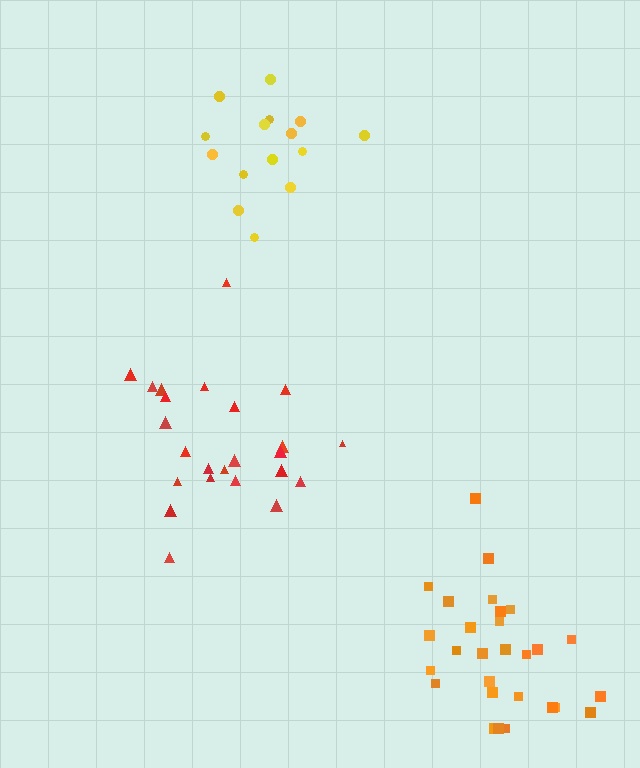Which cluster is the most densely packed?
Yellow.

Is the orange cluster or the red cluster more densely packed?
Orange.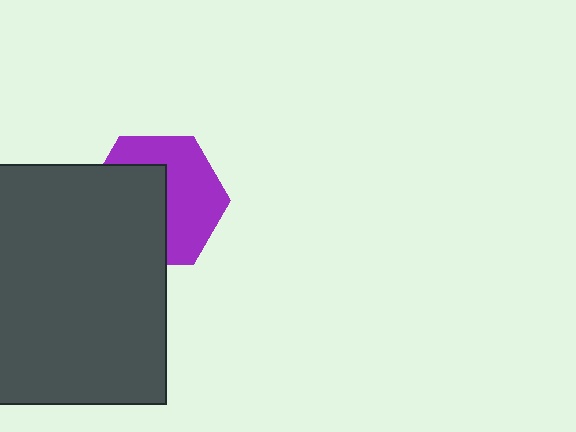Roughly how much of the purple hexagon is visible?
About half of it is visible (roughly 51%).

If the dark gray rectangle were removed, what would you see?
You would see the complete purple hexagon.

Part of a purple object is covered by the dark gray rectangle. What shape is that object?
It is a hexagon.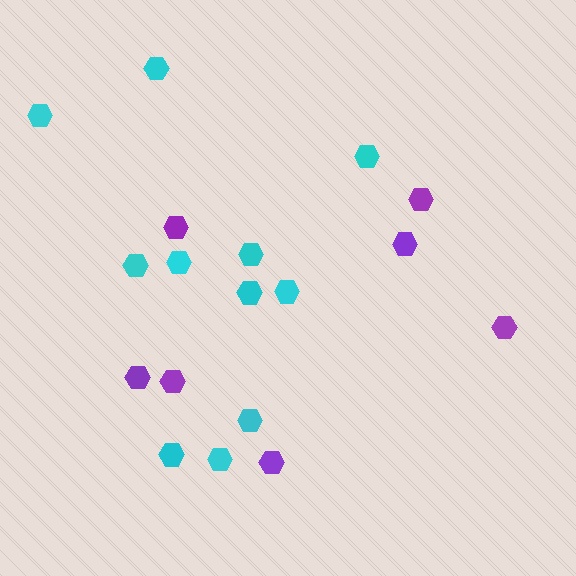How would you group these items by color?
There are 2 groups: one group of purple hexagons (7) and one group of cyan hexagons (11).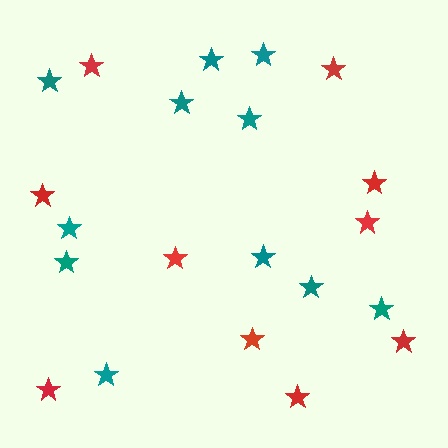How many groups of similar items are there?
There are 2 groups: one group of red stars (10) and one group of teal stars (11).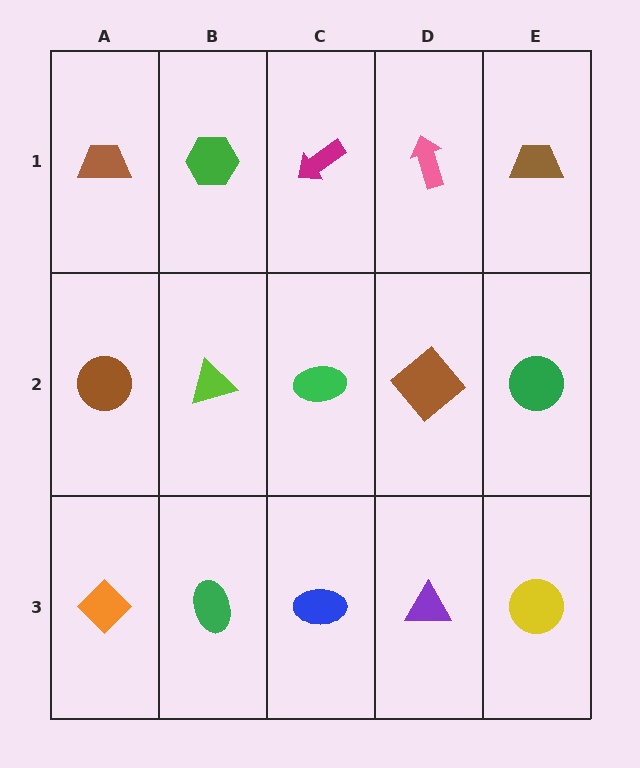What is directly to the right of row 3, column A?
A green ellipse.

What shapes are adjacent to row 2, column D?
A pink arrow (row 1, column D), a purple triangle (row 3, column D), a green ellipse (row 2, column C), a green circle (row 2, column E).